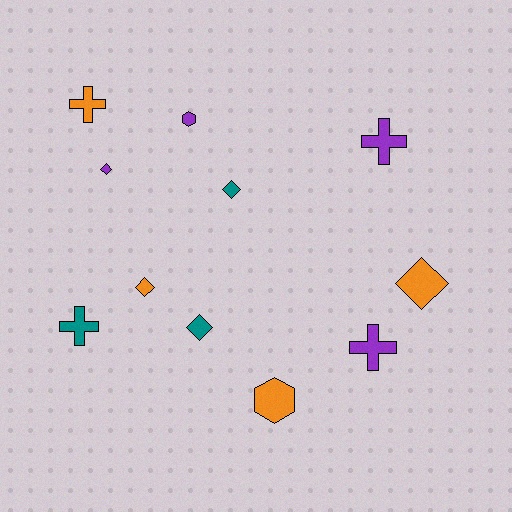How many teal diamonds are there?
There are 2 teal diamonds.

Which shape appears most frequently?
Diamond, with 5 objects.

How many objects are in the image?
There are 11 objects.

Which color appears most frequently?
Orange, with 4 objects.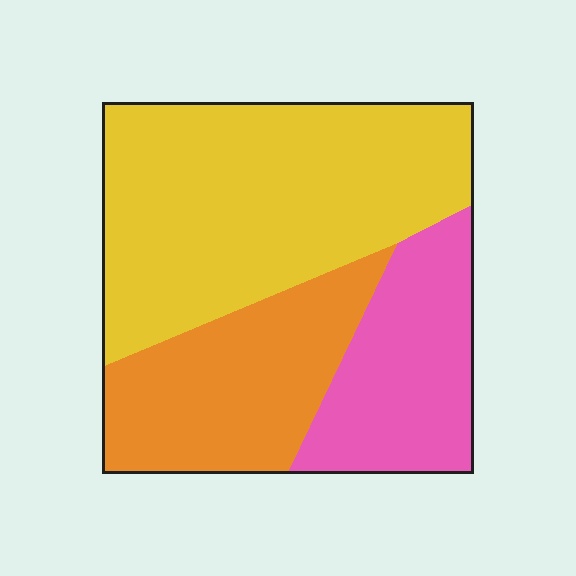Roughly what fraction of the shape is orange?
Orange takes up about one quarter (1/4) of the shape.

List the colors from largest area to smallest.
From largest to smallest: yellow, orange, pink.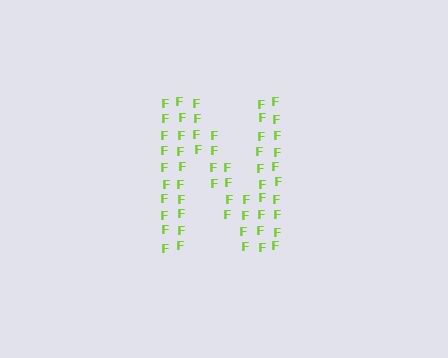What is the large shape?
The large shape is the letter N.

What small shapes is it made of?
It is made of small letter F's.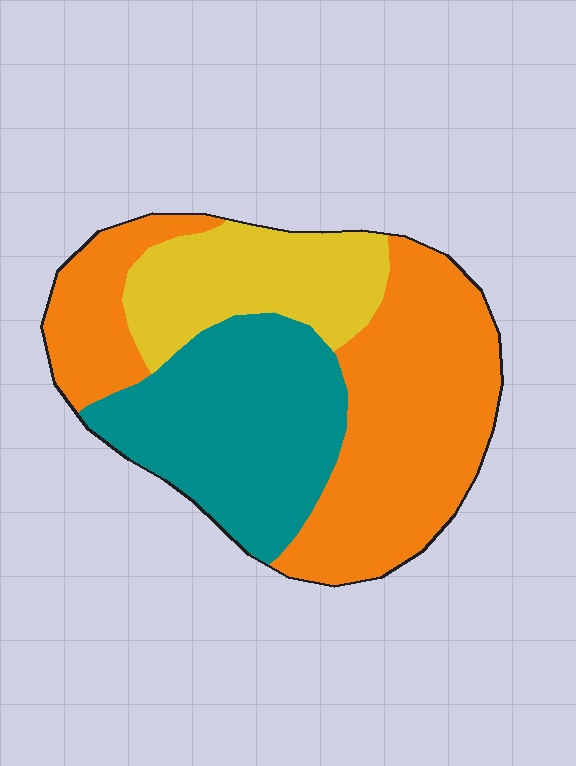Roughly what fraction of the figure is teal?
Teal covers about 30% of the figure.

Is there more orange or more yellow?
Orange.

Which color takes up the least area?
Yellow, at roughly 20%.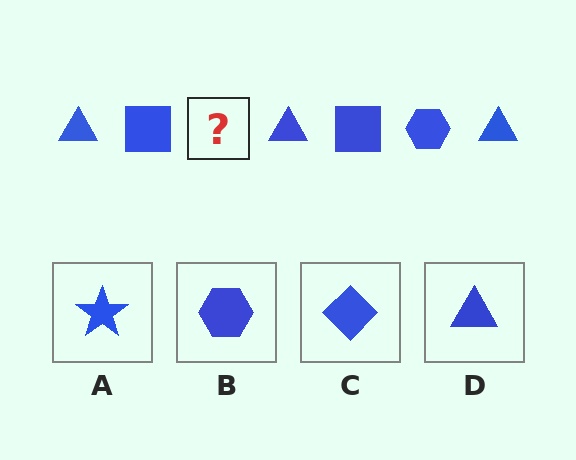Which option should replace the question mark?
Option B.